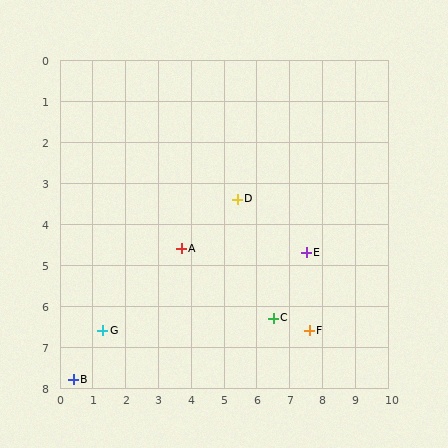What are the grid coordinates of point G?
Point G is at approximately (1.3, 6.6).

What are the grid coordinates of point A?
Point A is at approximately (3.7, 4.6).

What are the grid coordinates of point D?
Point D is at approximately (5.4, 3.4).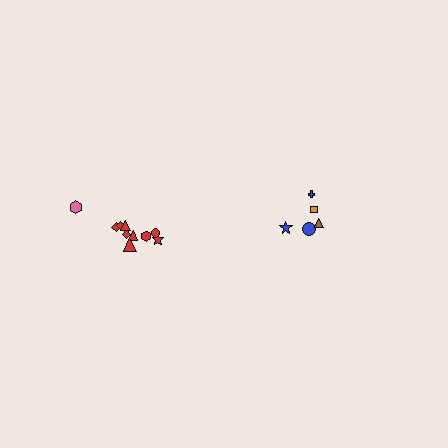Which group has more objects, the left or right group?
The left group.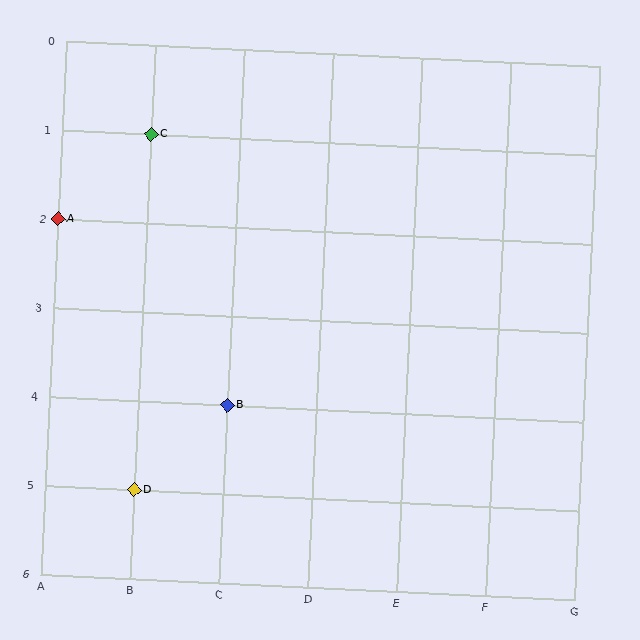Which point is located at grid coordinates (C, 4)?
Point B is at (C, 4).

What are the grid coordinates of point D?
Point D is at grid coordinates (B, 5).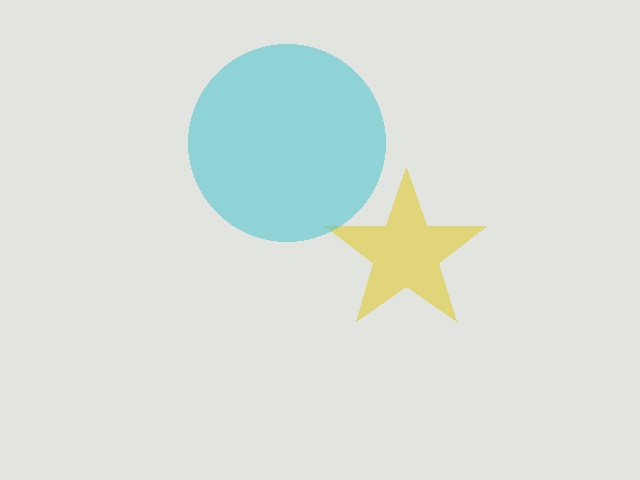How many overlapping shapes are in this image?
There are 2 overlapping shapes in the image.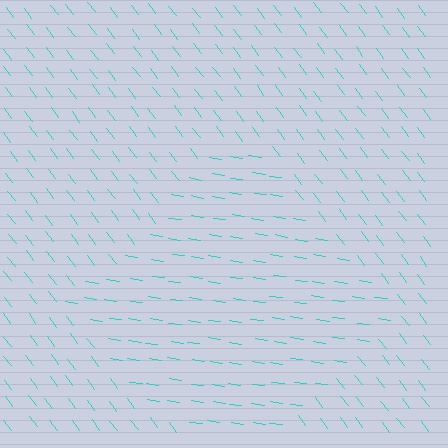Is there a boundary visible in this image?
Yes, there is a texture boundary formed by a change in line orientation.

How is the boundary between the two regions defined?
The boundary is defined purely by a change in line orientation (approximately 45 degrees difference). All lines are the same color and thickness.